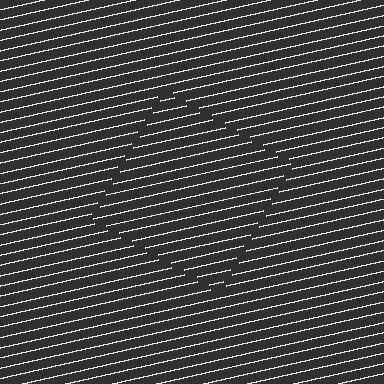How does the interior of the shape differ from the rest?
The interior of the shape contains the same grating, shifted by half a period — the contour is defined by the phase discontinuity where line-ends from the inner and outer gratings abut.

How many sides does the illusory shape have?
4 sides — the line-ends trace a square.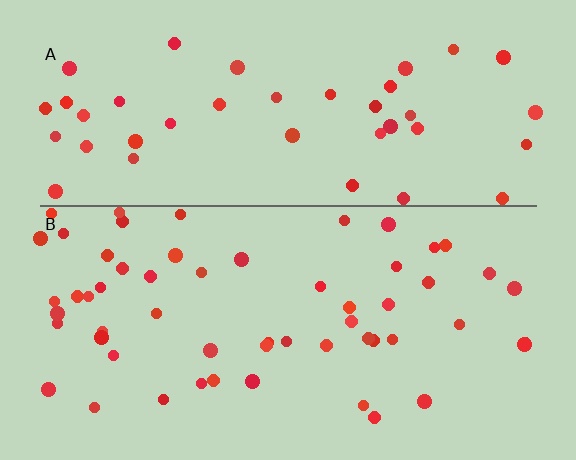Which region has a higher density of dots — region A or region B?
B (the bottom).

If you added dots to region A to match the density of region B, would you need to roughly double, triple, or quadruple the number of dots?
Approximately double.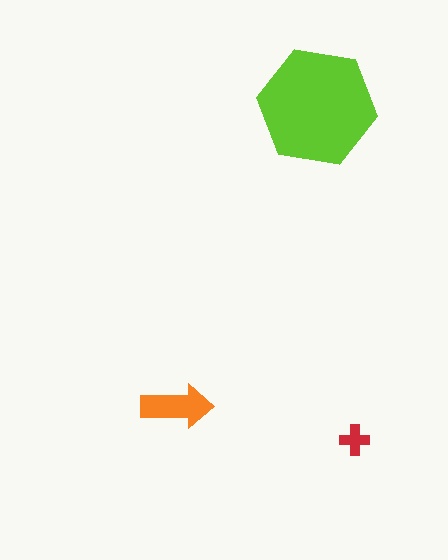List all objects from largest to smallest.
The lime hexagon, the orange arrow, the red cross.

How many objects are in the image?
There are 3 objects in the image.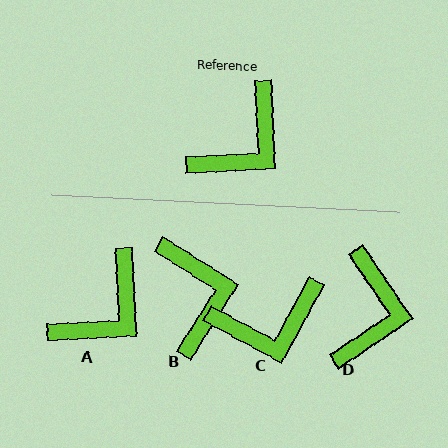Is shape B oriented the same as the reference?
No, it is off by about 55 degrees.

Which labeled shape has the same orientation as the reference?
A.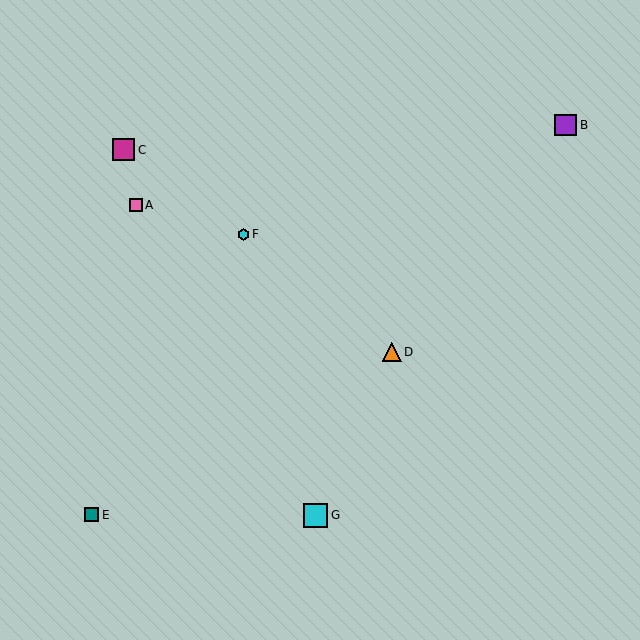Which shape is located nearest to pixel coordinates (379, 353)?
The orange triangle (labeled D) at (392, 352) is nearest to that location.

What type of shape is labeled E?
Shape E is a teal square.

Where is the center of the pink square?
The center of the pink square is at (136, 205).